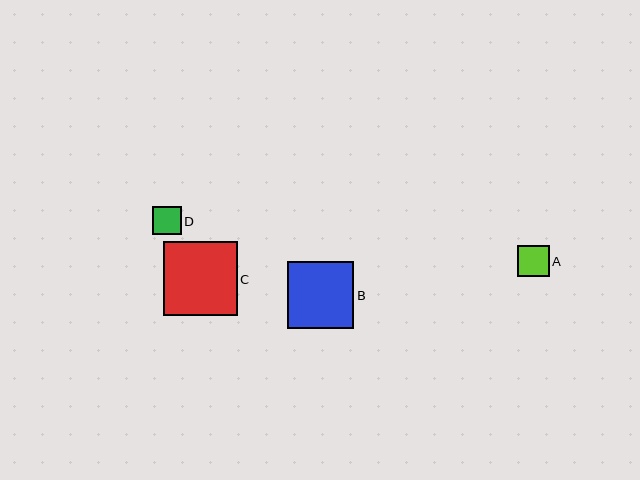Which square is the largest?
Square C is the largest with a size of approximately 74 pixels.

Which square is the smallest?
Square D is the smallest with a size of approximately 29 pixels.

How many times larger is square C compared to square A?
Square C is approximately 2.3 times the size of square A.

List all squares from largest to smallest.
From largest to smallest: C, B, A, D.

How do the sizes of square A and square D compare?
Square A and square D are approximately the same size.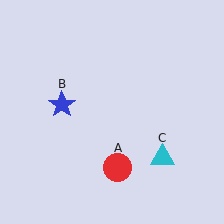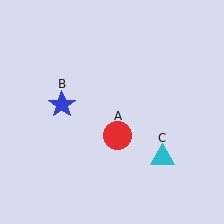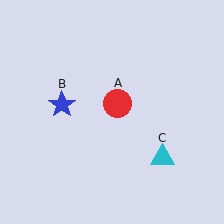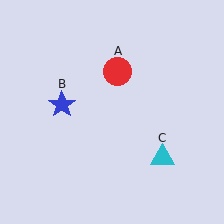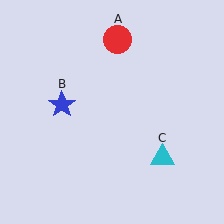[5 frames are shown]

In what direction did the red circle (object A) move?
The red circle (object A) moved up.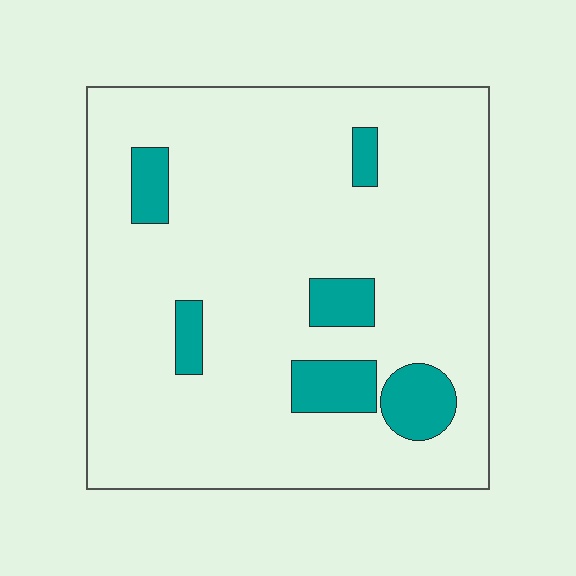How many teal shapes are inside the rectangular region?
6.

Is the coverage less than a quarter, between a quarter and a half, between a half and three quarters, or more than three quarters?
Less than a quarter.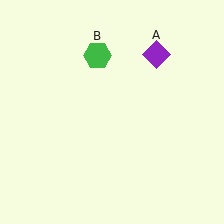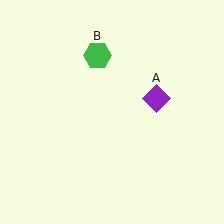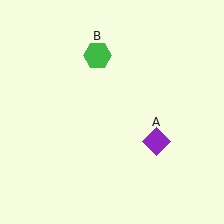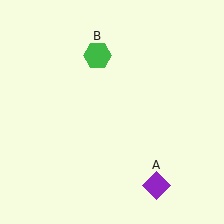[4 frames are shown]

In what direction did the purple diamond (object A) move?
The purple diamond (object A) moved down.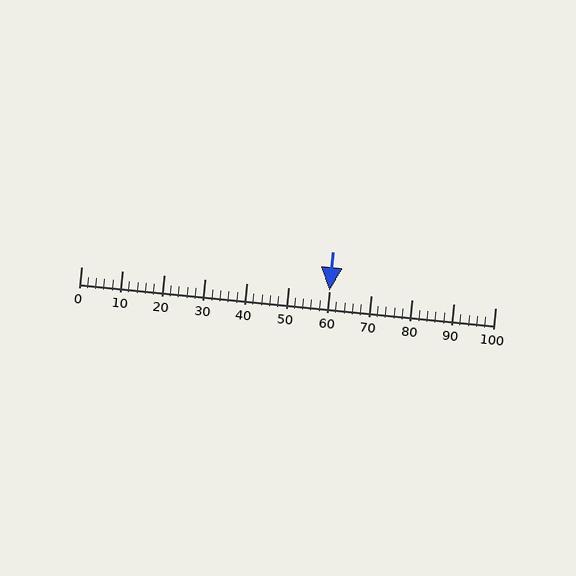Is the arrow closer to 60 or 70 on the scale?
The arrow is closer to 60.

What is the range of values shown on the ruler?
The ruler shows values from 0 to 100.